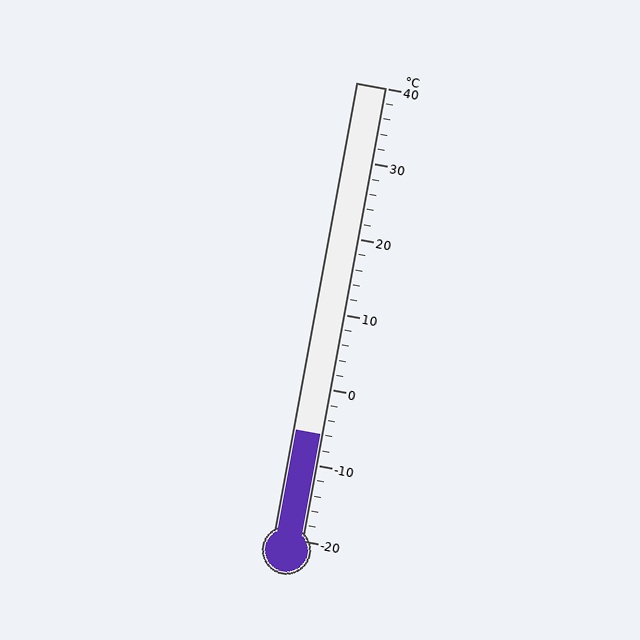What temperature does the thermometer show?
The thermometer shows approximately -6°C.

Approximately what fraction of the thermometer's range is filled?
The thermometer is filled to approximately 25% of its range.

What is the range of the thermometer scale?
The thermometer scale ranges from -20°C to 40°C.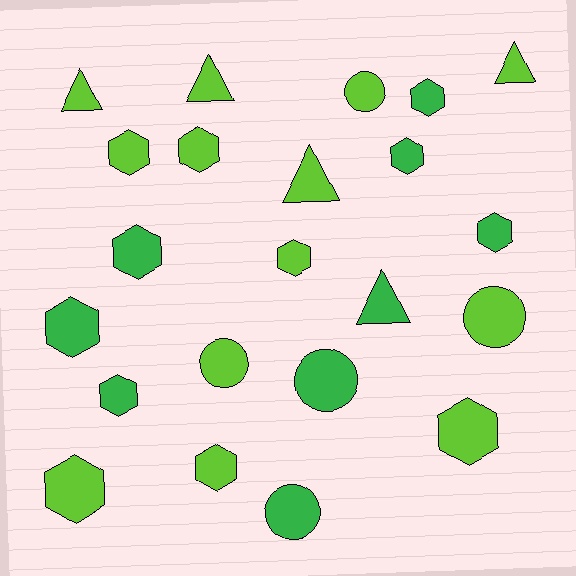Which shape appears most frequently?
Hexagon, with 12 objects.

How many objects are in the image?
There are 22 objects.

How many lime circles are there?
There are 3 lime circles.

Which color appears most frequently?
Lime, with 13 objects.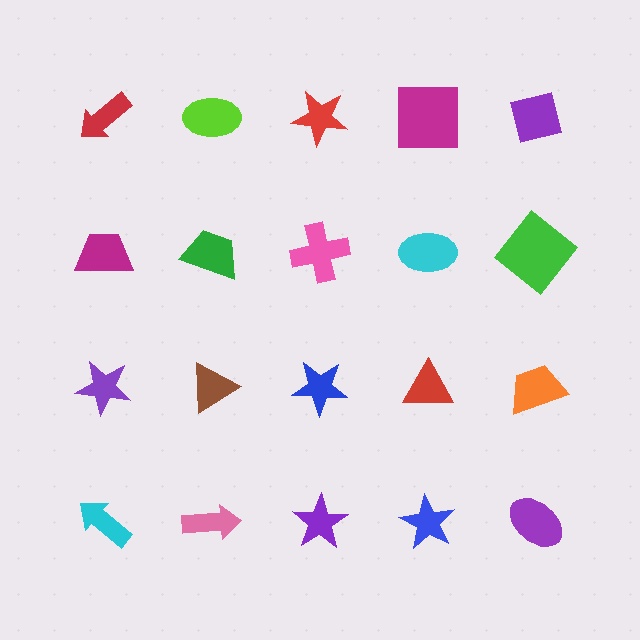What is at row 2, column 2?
A green trapezoid.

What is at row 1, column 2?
A lime ellipse.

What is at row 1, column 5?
A purple square.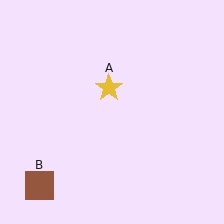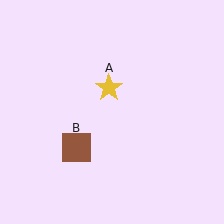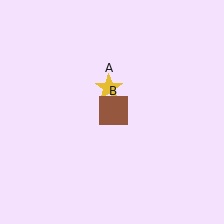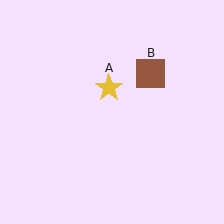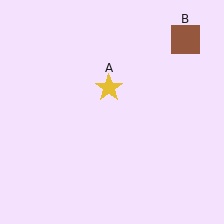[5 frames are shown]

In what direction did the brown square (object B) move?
The brown square (object B) moved up and to the right.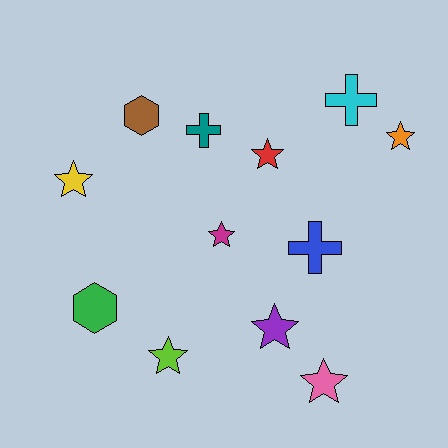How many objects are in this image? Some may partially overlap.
There are 12 objects.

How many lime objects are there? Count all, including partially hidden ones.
There is 1 lime object.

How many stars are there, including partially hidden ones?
There are 7 stars.